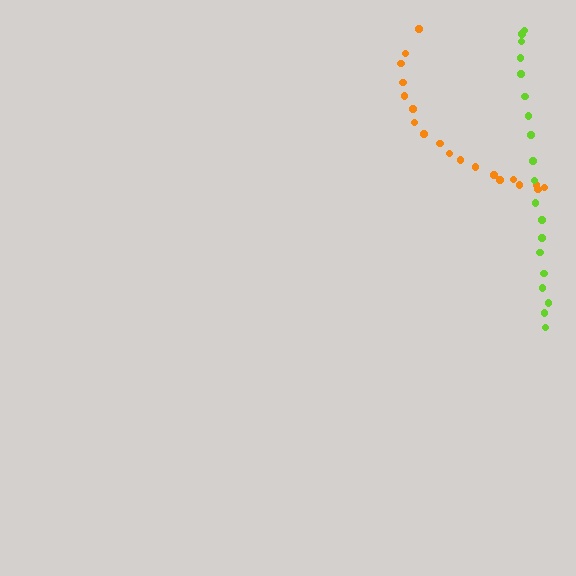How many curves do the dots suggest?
There are 2 distinct paths.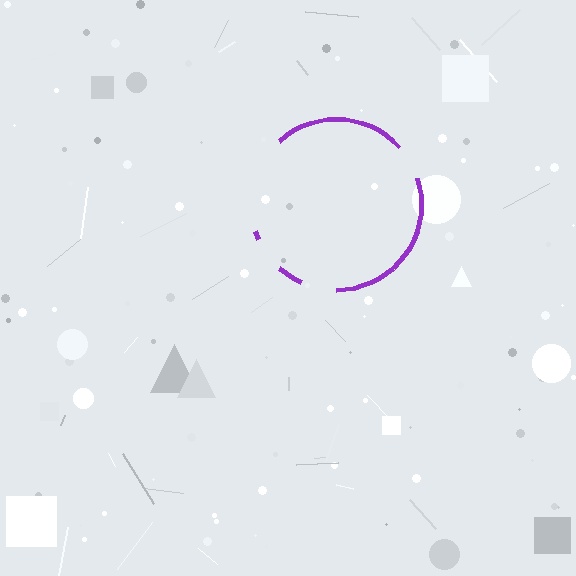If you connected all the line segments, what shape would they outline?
They would outline a circle.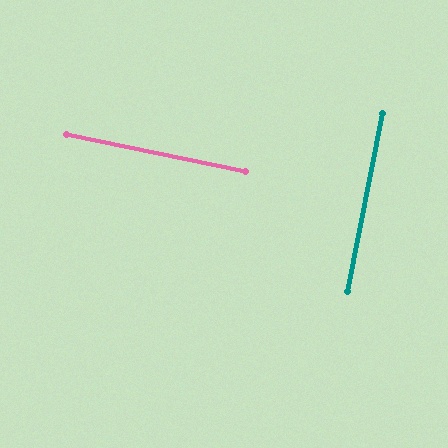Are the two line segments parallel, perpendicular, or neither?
Perpendicular — they meet at approximately 90°.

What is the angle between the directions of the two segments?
Approximately 90 degrees.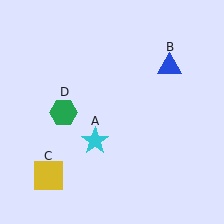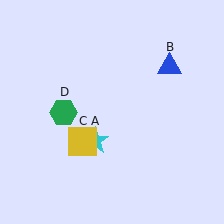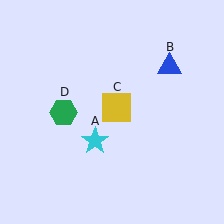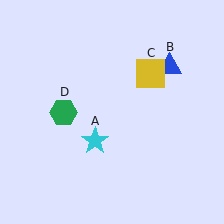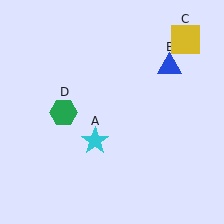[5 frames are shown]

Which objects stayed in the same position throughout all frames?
Cyan star (object A) and blue triangle (object B) and green hexagon (object D) remained stationary.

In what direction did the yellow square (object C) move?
The yellow square (object C) moved up and to the right.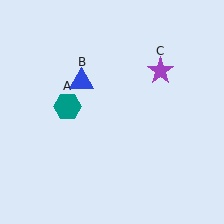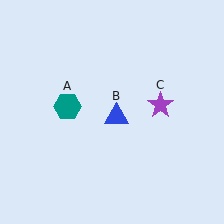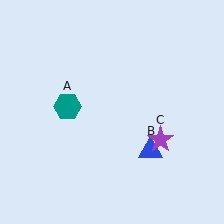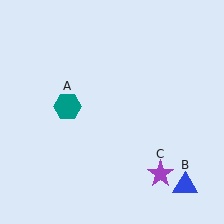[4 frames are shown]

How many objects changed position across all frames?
2 objects changed position: blue triangle (object B), purple star (object C).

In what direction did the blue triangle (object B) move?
The blue triangle (object B) moved down and to the right.